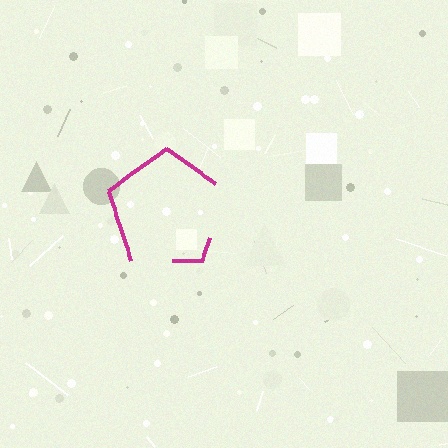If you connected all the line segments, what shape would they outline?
They would outline a pentagon.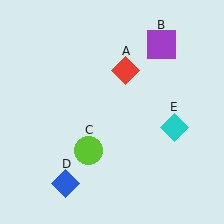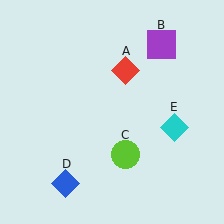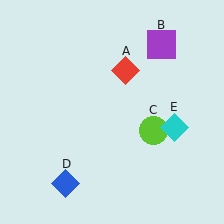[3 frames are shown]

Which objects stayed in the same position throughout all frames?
Red diamond (object A) and purple square (object B) and blue diamond (object D) and cyan diamond (object E) remained stationary.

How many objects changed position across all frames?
1 object changed position: lime circle (object C).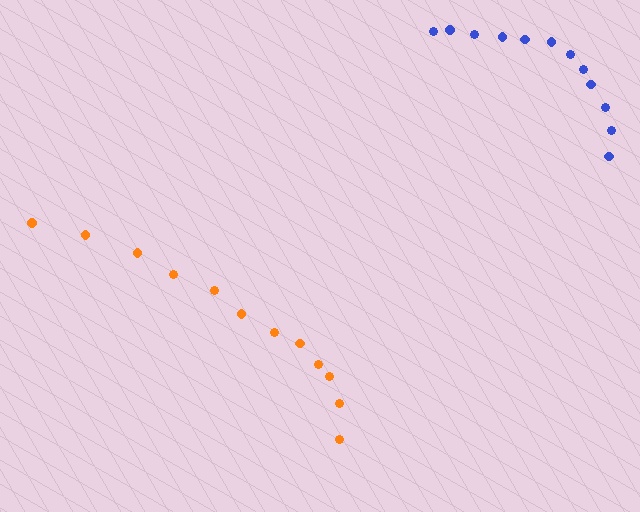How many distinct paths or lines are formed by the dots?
There are 2 distinct paths.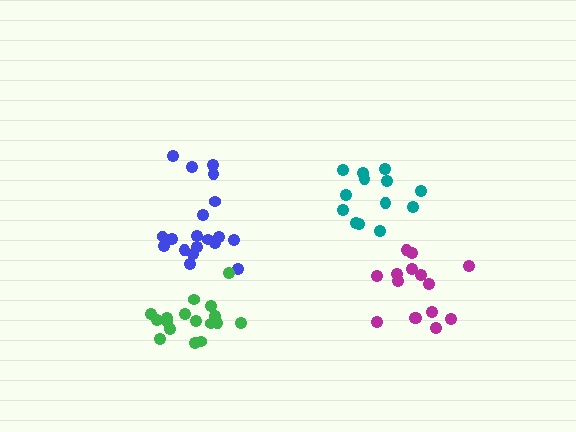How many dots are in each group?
Group 1: 19 dots, Group 2: 13 dots, Group 3: 17 dots, Group 4: 15 dots (64 total).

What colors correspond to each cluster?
The clusters are colored: blue, teal, green, magenta.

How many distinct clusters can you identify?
There are 4 distinct clusters.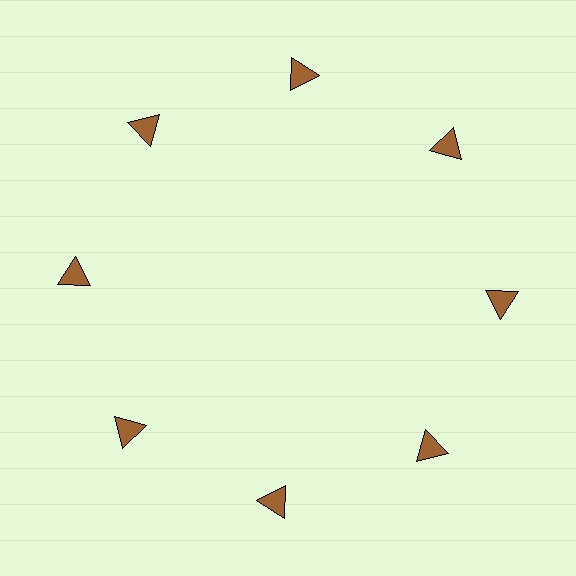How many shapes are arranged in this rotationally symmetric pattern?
There are 8 shapes, arranged in 8 groups of 1.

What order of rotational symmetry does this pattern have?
This pattern has 8-fold rotational symmetry.